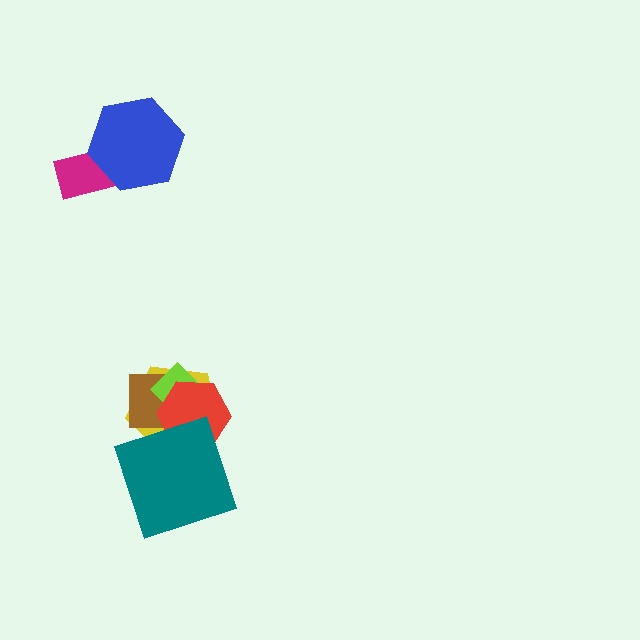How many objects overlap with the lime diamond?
3 objects overlap with the lime diamond.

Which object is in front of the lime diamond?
The red hexagon is in front of the lime diamond.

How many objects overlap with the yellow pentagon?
4 objects overlap with the yellow pentagon.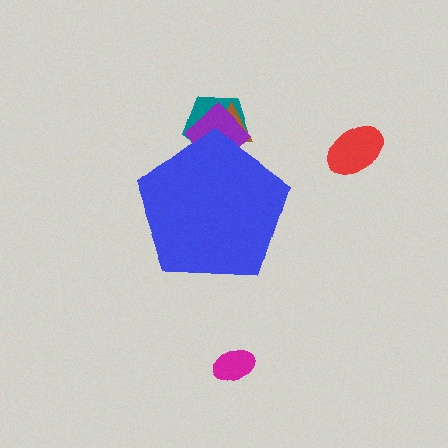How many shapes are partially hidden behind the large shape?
3 shapes are partially hidden.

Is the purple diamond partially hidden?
Yes, the purple diamond is partially hidden behind the blue pentagon.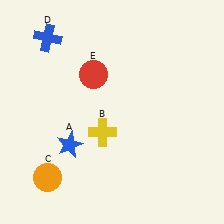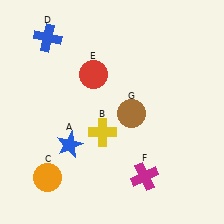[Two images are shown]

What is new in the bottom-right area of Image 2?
A magenta cross (F) was added in the bottom-right area of Image 2.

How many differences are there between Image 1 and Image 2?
There are 2 differences between the two images.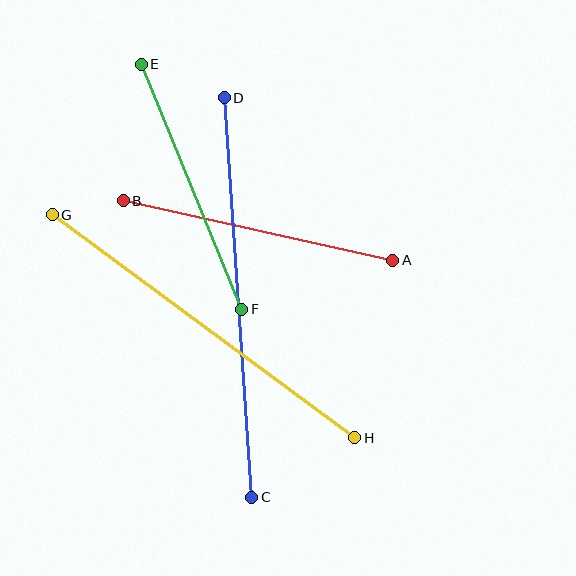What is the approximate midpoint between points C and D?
The midpoint is at approximately (238, 298) pixels.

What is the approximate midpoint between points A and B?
The midpoint is at approximately (258, 230) pixels.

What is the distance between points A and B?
The distance is approximately 276 pixels.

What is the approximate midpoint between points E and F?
The midpoint is at approximately (191, 187) pixels.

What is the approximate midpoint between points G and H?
The midpoint is at approximately (204, 326) pixels.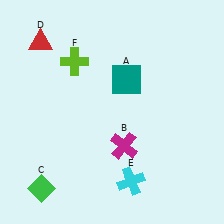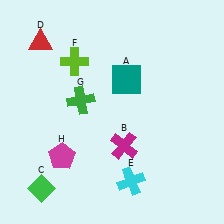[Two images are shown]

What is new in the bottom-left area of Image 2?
A magenta pentagon (H) was added in the bottom-left area of Image 2.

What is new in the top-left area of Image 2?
A green cross (G) was added in the top-left area of Image 2.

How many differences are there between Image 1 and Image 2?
There are 2 differences between the two images.